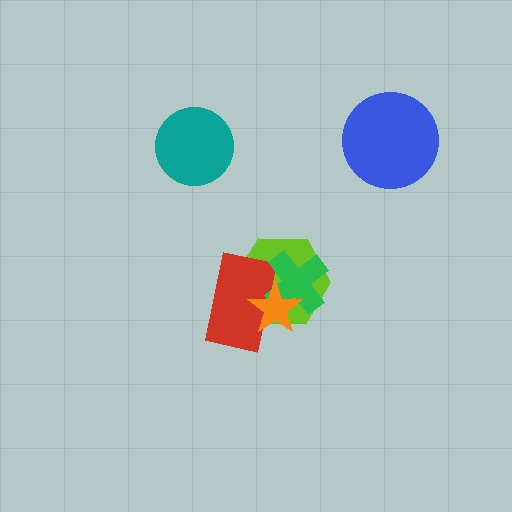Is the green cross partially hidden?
Yes, it is partially covered by another shape.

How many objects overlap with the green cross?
3 objects overlap with the green cross.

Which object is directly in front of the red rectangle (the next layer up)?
The green cross is directly in front of the red rectangle.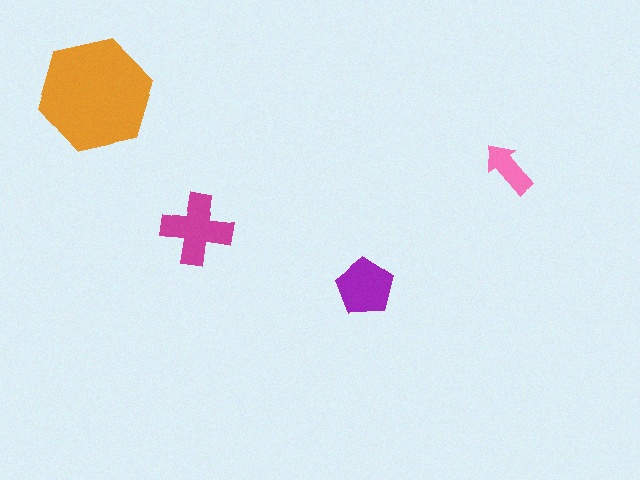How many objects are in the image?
There are 4 objects in the image.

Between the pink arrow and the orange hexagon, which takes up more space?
The orange hexagon.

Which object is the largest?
The orange hexagon.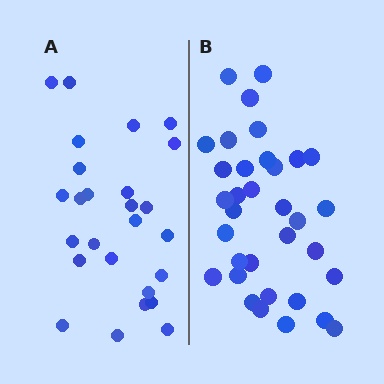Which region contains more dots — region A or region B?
Region B (the right region) has more dots.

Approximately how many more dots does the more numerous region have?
Region B has roughly 8 or so more dots than region A.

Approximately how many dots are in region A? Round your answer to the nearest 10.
About 30 dots. (The exact count is 26, which rounds to 30.)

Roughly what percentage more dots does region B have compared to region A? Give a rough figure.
About 30% more.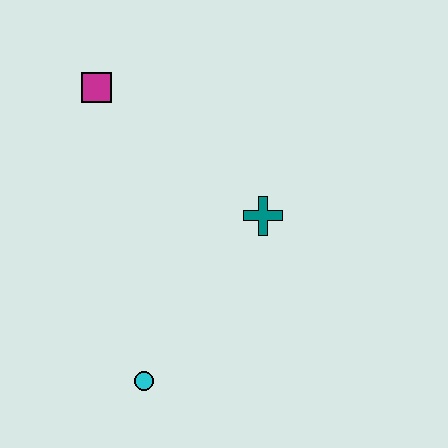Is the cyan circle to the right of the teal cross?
No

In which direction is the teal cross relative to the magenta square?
The teal cross is to the right of the magenta square.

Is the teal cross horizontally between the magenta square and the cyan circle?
No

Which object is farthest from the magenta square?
The cyan circle is farthest from the magenta square.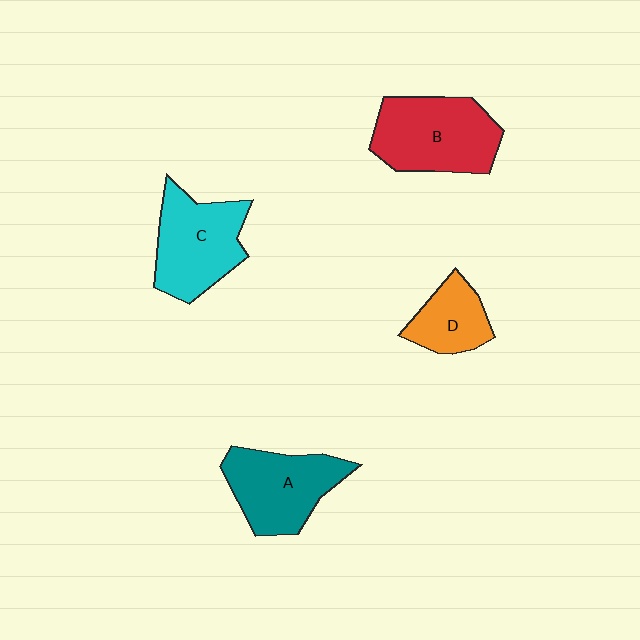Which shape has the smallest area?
Shape D (orange).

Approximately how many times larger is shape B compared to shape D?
Approximately 1.8 times.